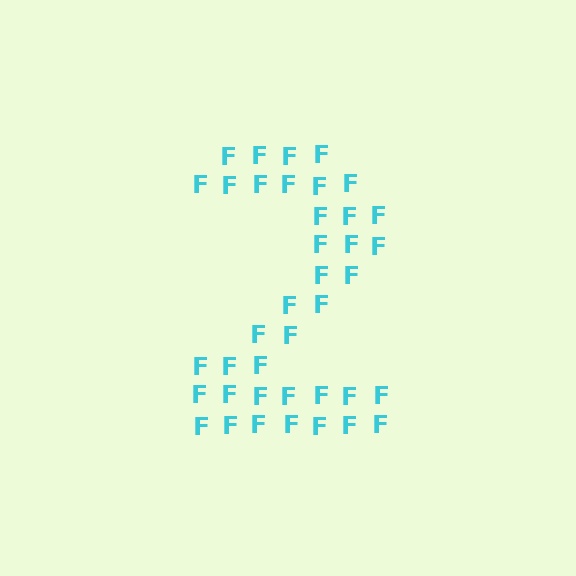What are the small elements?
The small elements are letter F's.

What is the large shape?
The large shape is the digit 2.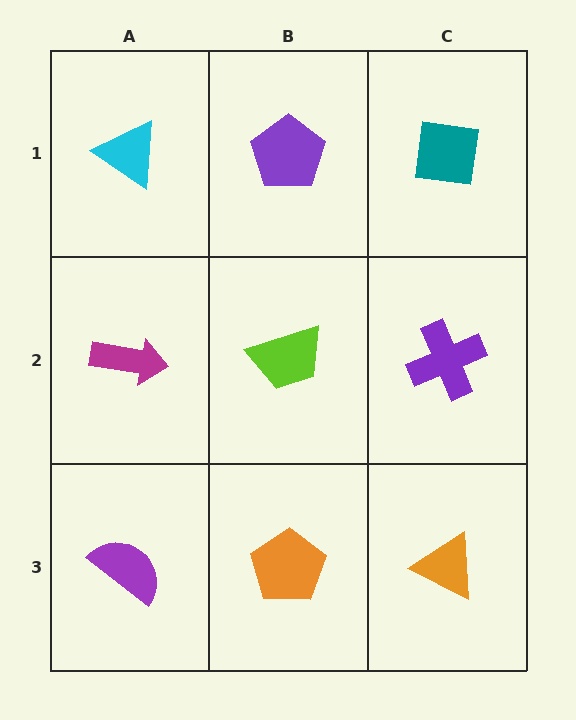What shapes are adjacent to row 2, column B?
A purple pentagon (row 1, column B), an orange pentagon (row 3, column B), a magenta arrow (row 2, column A), a purple cross (row 2, column C).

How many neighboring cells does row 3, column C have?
2.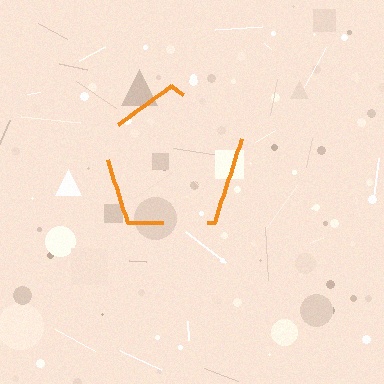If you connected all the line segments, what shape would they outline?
They would outline a pentagon.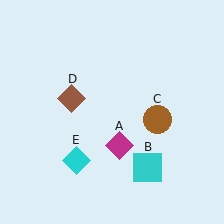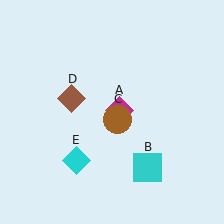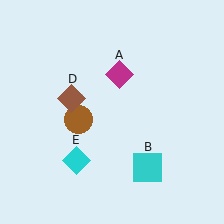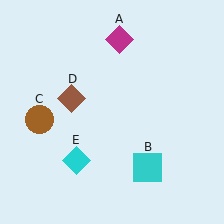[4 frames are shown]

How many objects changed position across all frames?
2 objects changed position: magenta diamond (object A), brown circle (object C).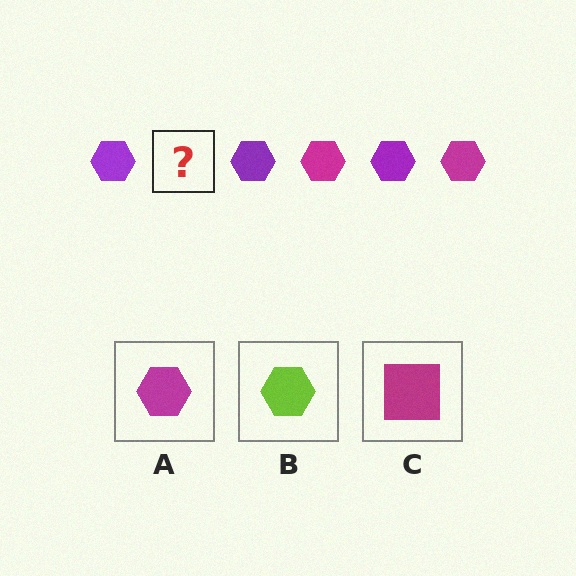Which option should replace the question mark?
Option A.